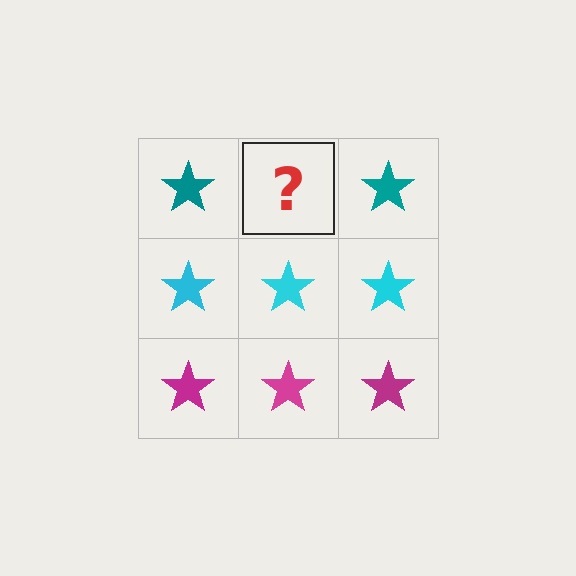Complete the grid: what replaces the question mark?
The question mark should be replaced with a teal star.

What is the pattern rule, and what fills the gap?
The rule is that each row has a consistent color. The gap should be filled with a teal star.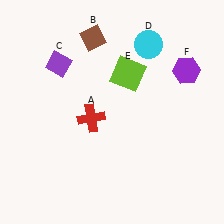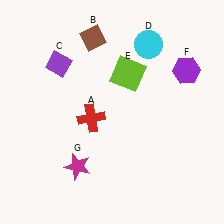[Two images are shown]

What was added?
A magenta star (G) was added in Image 2.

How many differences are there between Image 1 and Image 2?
There is 1 difference between the two images.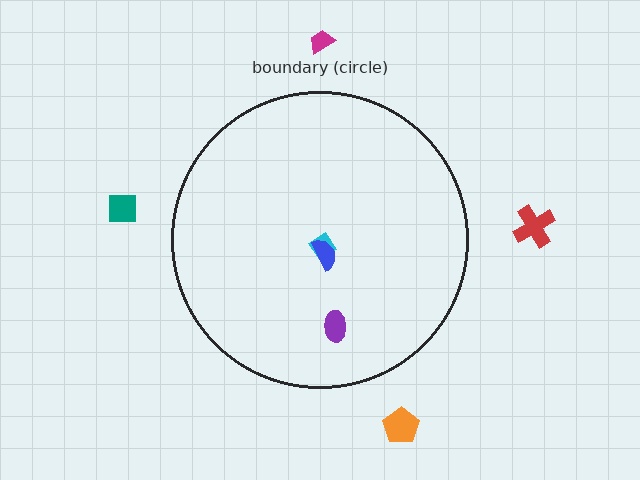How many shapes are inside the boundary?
3 inside, 4 outside.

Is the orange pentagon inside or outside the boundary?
Outside.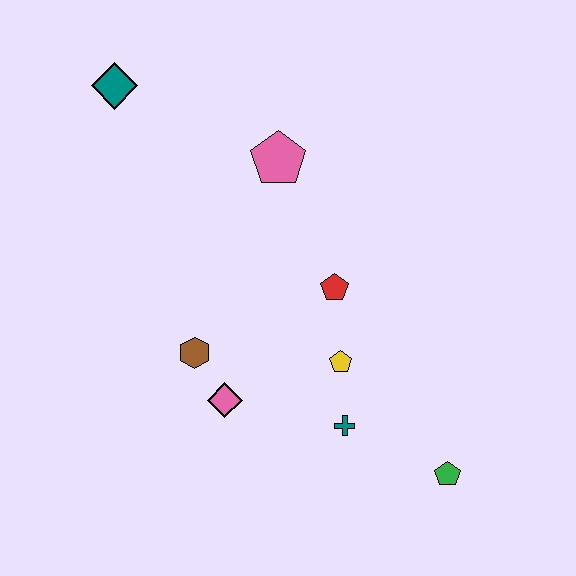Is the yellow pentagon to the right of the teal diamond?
Yes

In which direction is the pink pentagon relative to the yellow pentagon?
The pink pentagon is above the yellow pentagon.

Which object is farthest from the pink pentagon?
The green pentagon is farthest from the pink pentagon.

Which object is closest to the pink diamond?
The brown hexagon is closest to the pink diamond.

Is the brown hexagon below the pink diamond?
No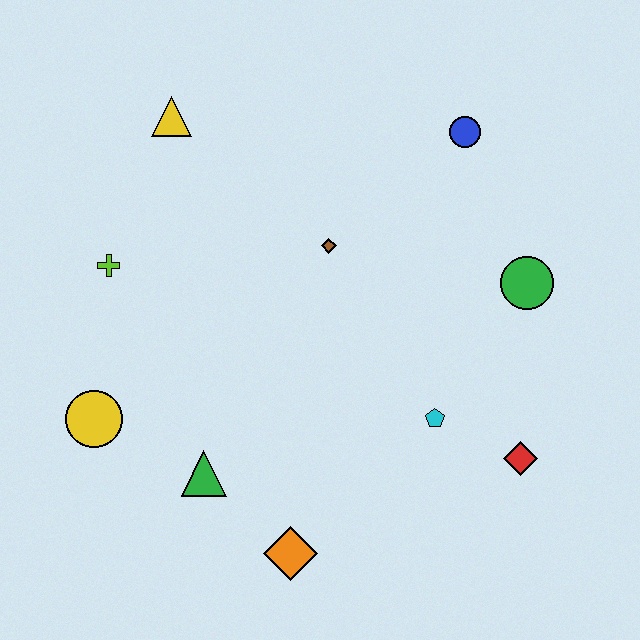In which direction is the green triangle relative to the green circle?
The green triangle is to the left of the green circle.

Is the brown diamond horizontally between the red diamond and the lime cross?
Yes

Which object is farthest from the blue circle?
The yellow circle is farthest from the blue circle.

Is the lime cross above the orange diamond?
Yes